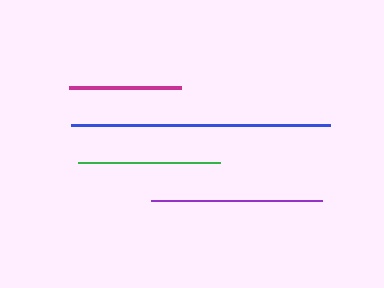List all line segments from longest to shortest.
From longest to shortest: blue, purple, green, magenta.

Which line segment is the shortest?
The magenta line is the shortest at approximately 112 pixels.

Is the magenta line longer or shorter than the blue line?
The blue line is longer than the magenta line.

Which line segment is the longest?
The blue line is the longest at approximately 259 pixels.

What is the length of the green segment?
The green segment is approximately 142 pixels long.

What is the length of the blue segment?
The blue segment is approximately 259 pixels long.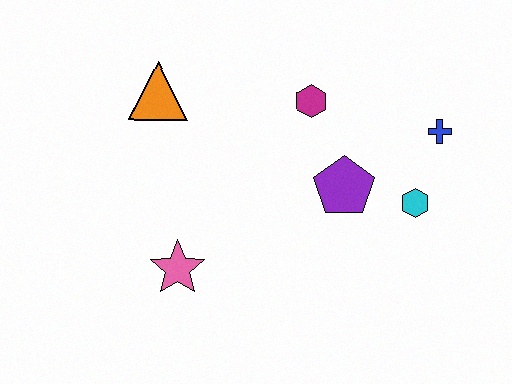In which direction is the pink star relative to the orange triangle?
The pink star is below the orange triangle.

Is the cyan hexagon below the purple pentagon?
Yes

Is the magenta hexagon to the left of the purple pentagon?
Yes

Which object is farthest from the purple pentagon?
The orange triangle is farthest from the purple pentagon.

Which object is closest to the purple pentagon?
The cyan hexagon is closest to the purple pentagon.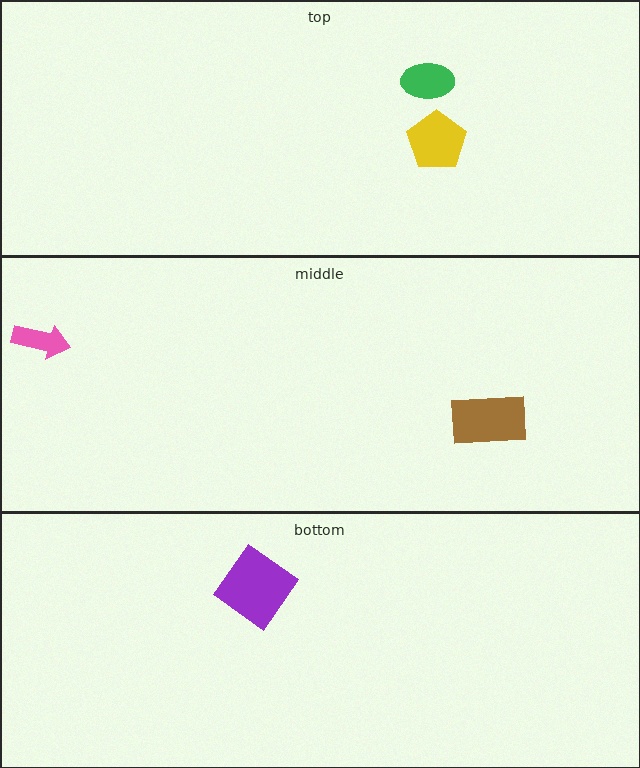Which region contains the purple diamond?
The bottom region.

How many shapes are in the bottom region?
1.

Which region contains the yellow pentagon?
The top region.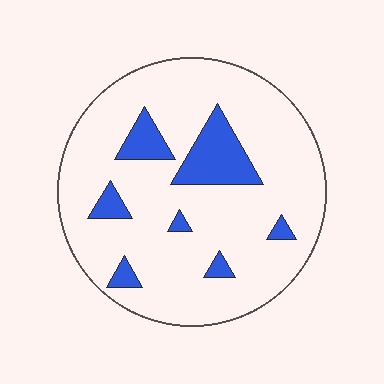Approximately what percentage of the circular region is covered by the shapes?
Approximately 15%.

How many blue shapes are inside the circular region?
7.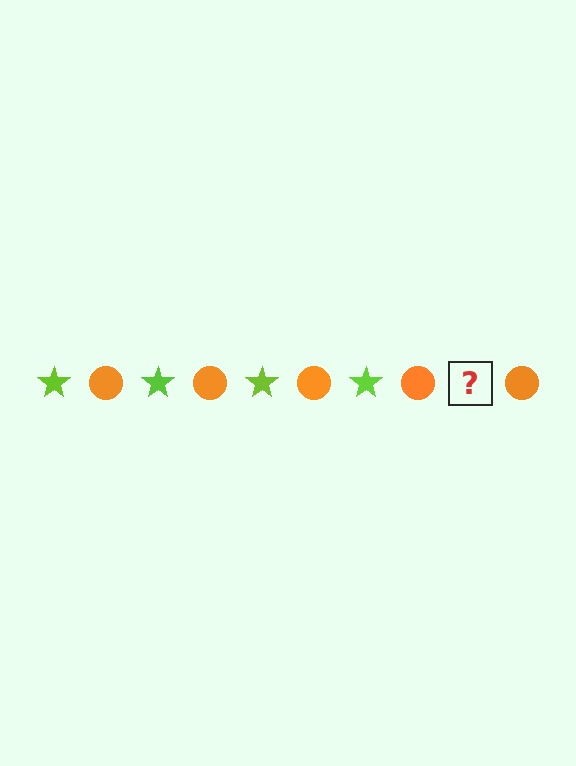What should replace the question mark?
The question mark should be replaced with a lime star.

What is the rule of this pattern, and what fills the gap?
The rule is that the pattern alternates between lime star and orange circle. The gap should be filled with a lime star.